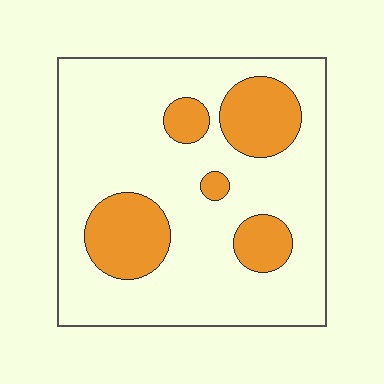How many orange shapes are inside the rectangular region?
5.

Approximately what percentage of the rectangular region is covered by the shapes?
Approximately 25%.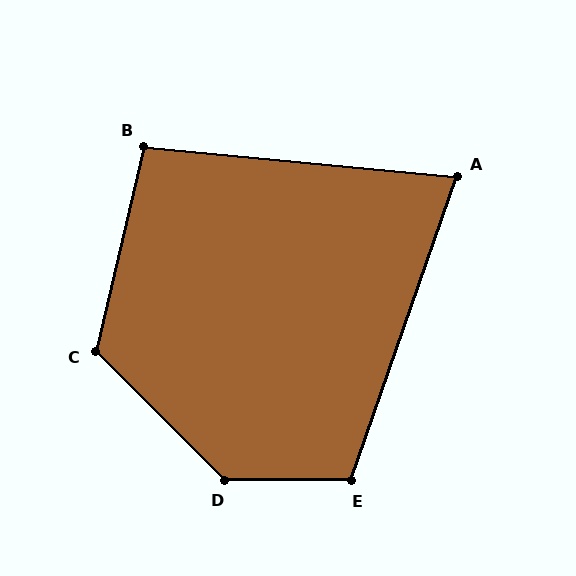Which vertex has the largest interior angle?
D, at approximately 135 degrees.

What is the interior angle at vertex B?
Approximately 97 degrees (obtuse).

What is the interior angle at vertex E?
Approximately 109 degrees (obtuse).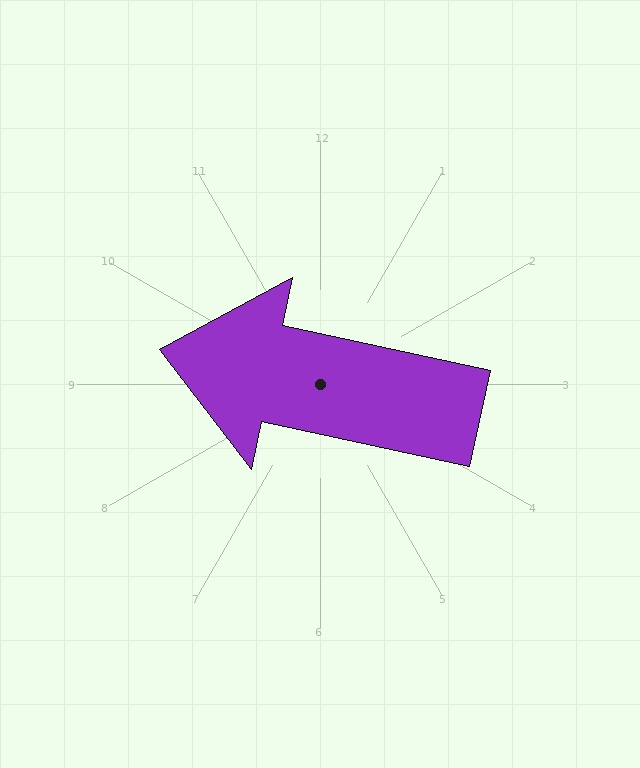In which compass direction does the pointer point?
West.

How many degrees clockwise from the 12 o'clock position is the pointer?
Approximately 282 degrees.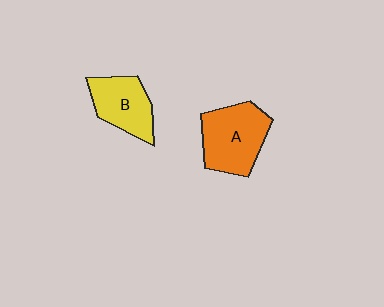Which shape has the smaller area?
Shape B (yellow).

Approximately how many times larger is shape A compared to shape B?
Approximately 1.3 times.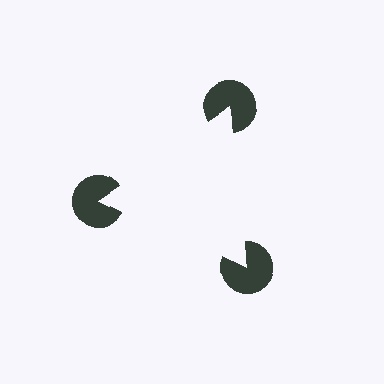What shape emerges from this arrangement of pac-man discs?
An illusory triangle — its edges are inferred from the aligned wedge cuts in the pac-man discs, not physically drawn.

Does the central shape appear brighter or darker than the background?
It typically appears slightly brighter than the background, even though no actual brightness change is drawn.